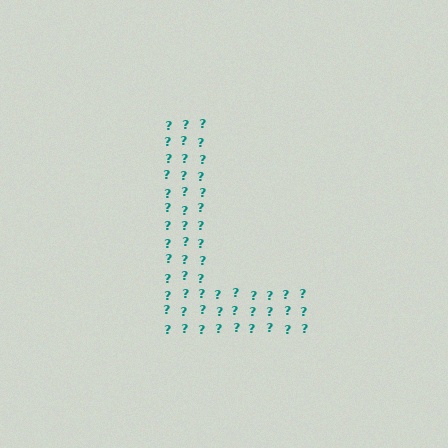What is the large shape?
The large shape is the letter L.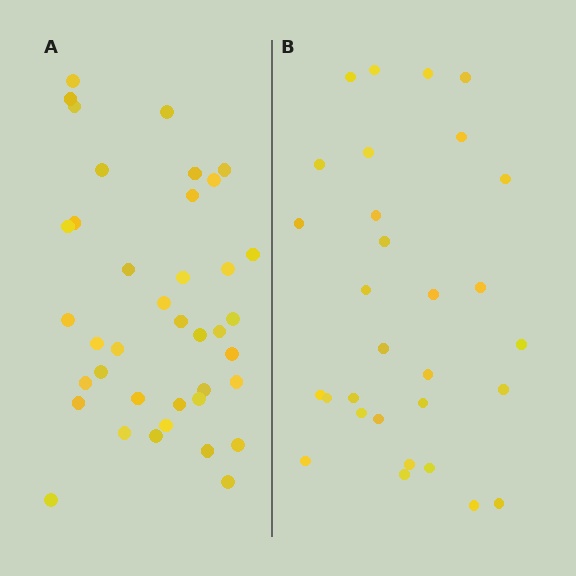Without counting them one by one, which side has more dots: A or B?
Region A (the left region) has more dots.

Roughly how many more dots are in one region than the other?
Region A has roughly 8 or so more dots than region B.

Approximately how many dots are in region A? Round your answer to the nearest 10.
About 40 dots. (The exact count is 39, which rounds to 40.)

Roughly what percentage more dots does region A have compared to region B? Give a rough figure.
About 30% more.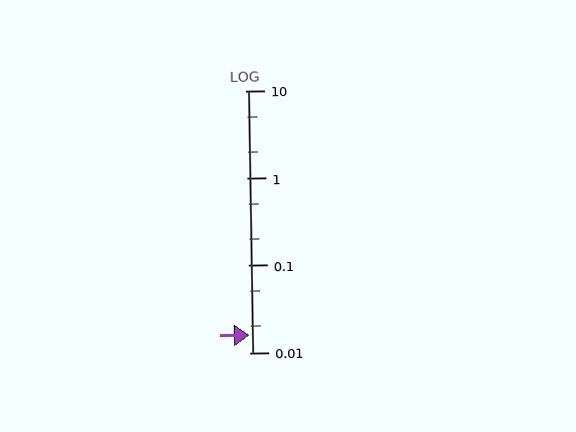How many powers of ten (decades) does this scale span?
The scale spans 3 decades, from 0.01 to 10.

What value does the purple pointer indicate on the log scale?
The pointer indicates approximately 0.016.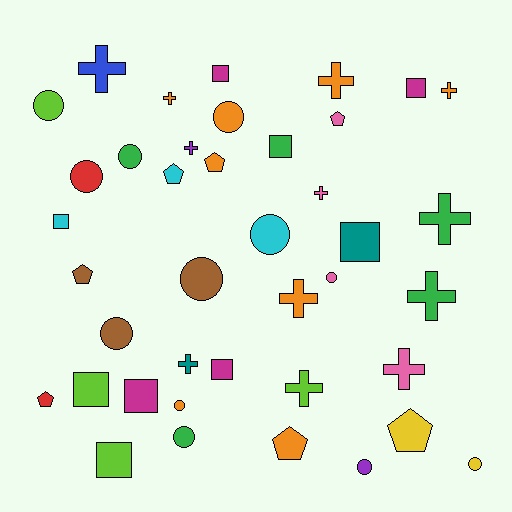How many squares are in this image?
There are 9 squares.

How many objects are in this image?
There are 40 objects.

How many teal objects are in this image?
There are 2 teal objects.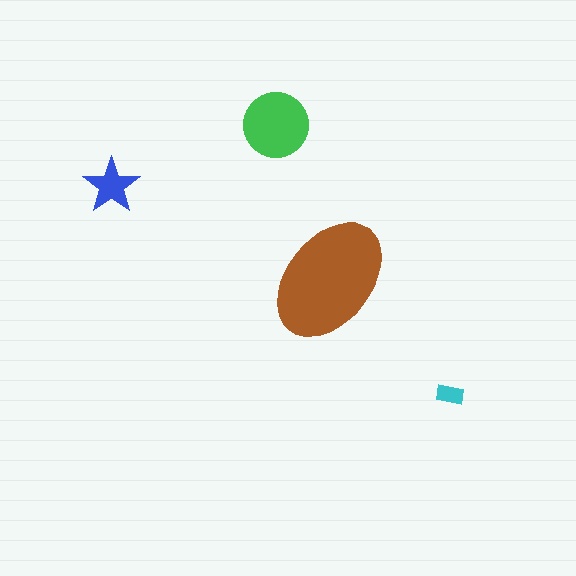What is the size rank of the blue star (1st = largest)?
3rd.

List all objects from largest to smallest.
The brown ellipse, the green circle, the blue star, the cyan rectangle.